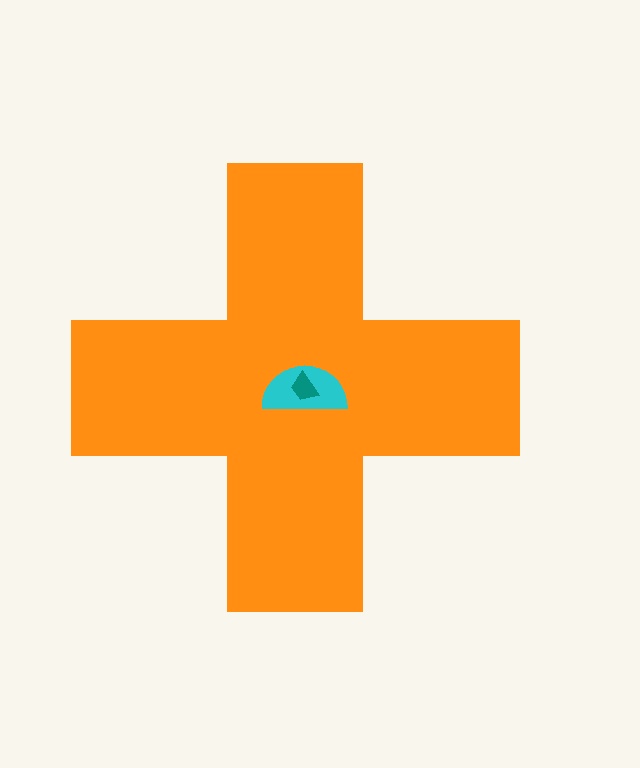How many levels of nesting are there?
3.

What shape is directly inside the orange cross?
The cyan semicircle.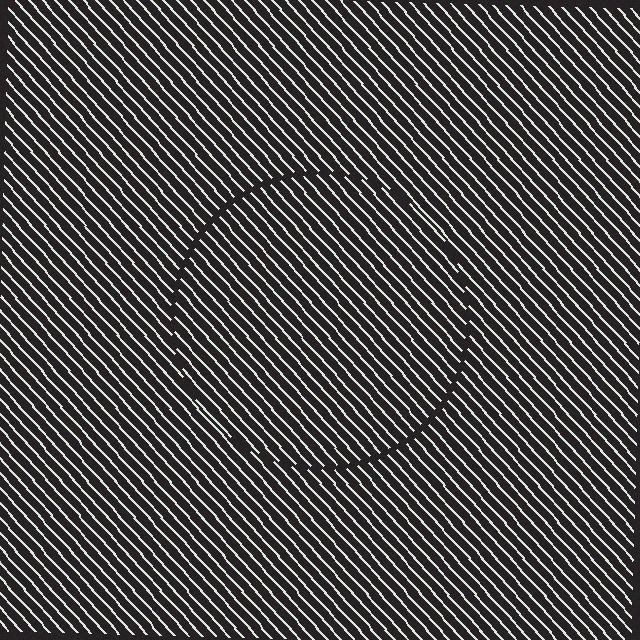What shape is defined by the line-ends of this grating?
An illusory circle. The interior of the shape contains the same grating, shifted by half a period — the contour is defined by the phase discontinuity where line-ends from the inner and outer gratings abut.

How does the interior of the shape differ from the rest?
The interior of the shape contains the same grating, shifted by half a period — the contour is defined by the phase discontinuity where line-ends from the inner and outer gratings abut.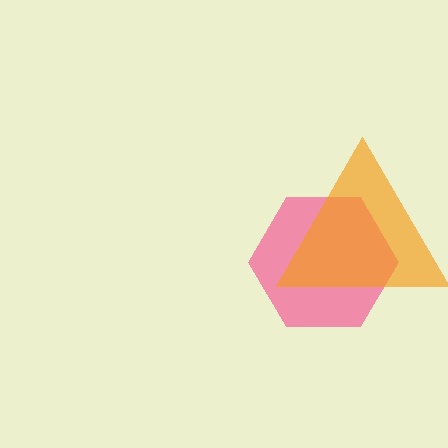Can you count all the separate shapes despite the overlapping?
Yes, there are 2 separate shapes.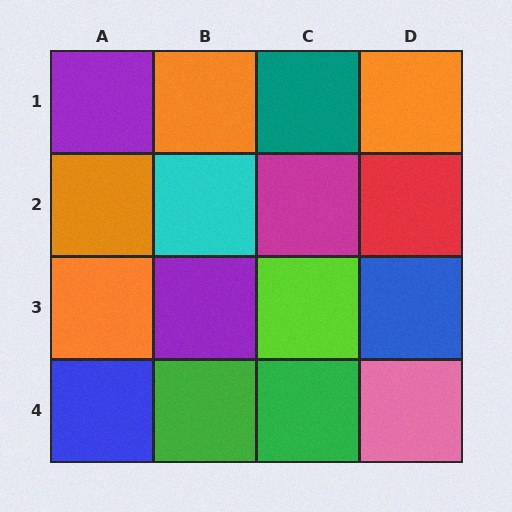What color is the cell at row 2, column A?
Orange.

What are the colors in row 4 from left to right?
Blue, green, green, pink.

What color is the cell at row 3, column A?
Orange.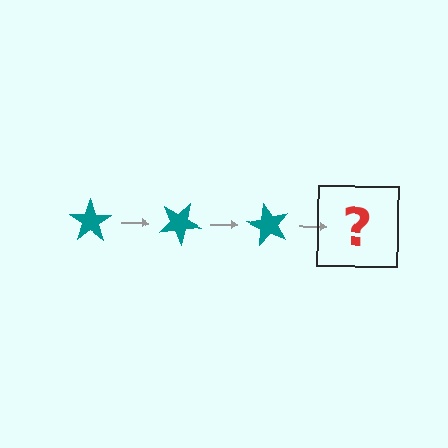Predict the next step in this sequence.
The next step is a teal star rotated 90 degrees.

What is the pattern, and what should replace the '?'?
The pattern is that the star rotates 30 degrees each step. The '?' should be a teal star rotated 90 degrees.